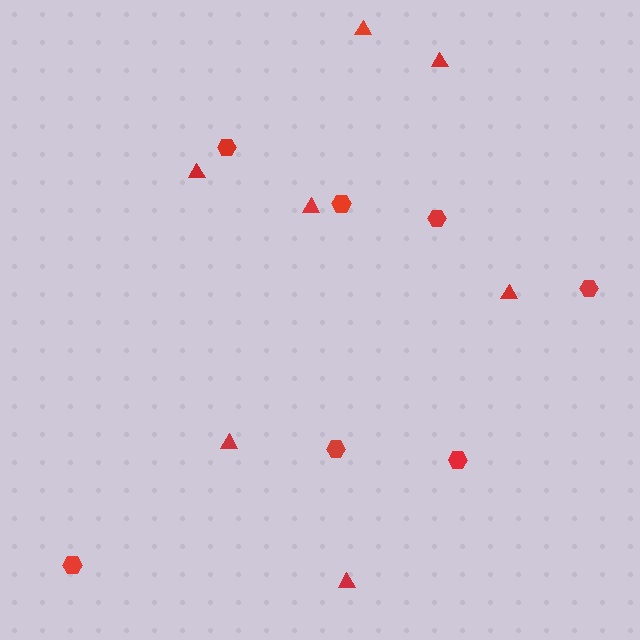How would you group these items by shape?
There are 2 groups: one group of triangles (7) and one group of hexagons (7).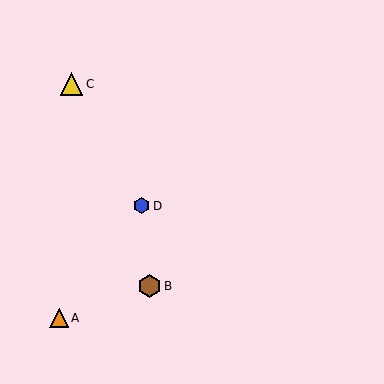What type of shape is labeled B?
Shape B is a brown hexagon.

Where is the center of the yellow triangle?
The center of the yellow triangle is at (72, 84).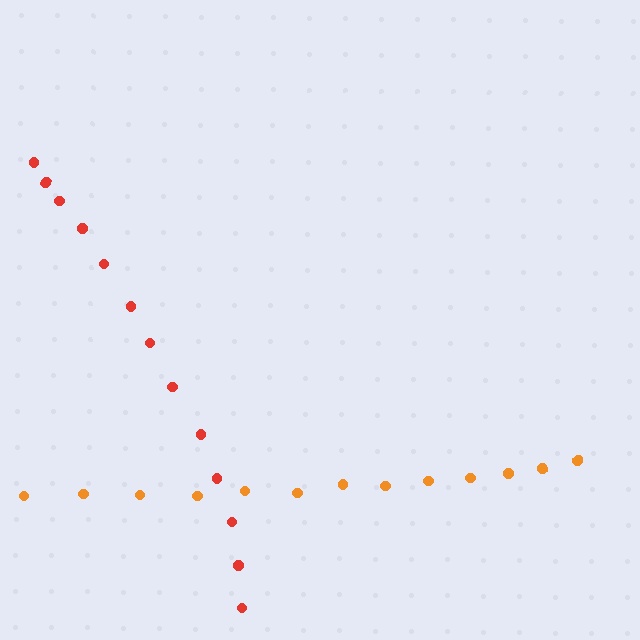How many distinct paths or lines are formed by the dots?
There are 2 distinct paths.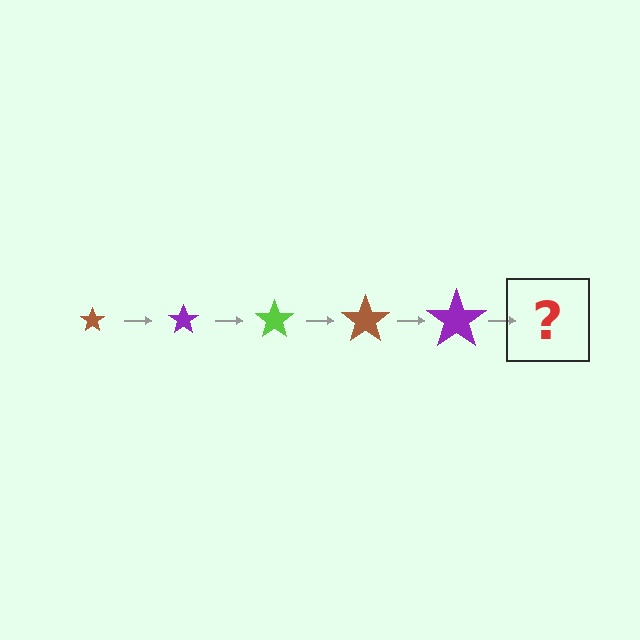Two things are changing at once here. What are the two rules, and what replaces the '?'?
The two rules are that the star grows larger each step and the color cycles through brown, purple, and lime. The '?' should be a lime star, larger than the previous one.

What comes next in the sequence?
The next element should be a lime star, larger than the previous one.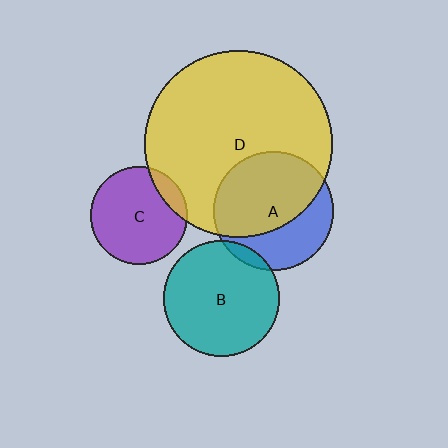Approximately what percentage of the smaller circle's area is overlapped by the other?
Approximately 5%.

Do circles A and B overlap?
Yes.